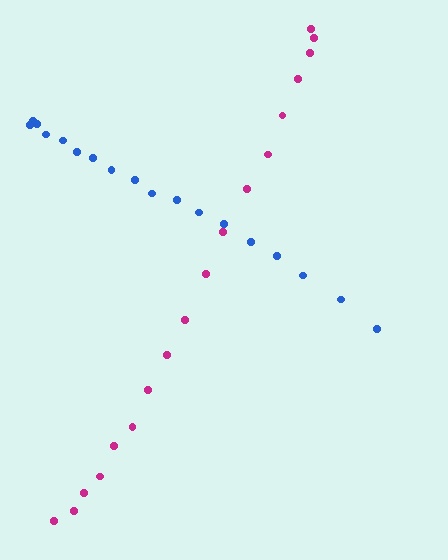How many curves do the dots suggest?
There are 2 distinct paths.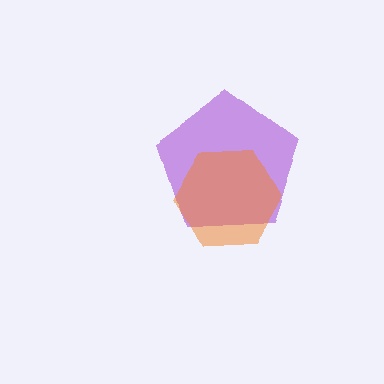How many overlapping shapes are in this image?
There are 2 overlapping shapes in the image.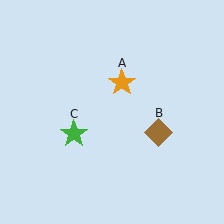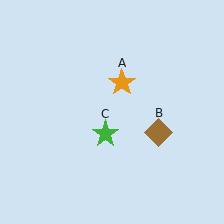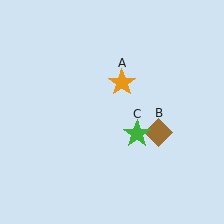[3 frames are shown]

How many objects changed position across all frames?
1 object changed position: green star (object C).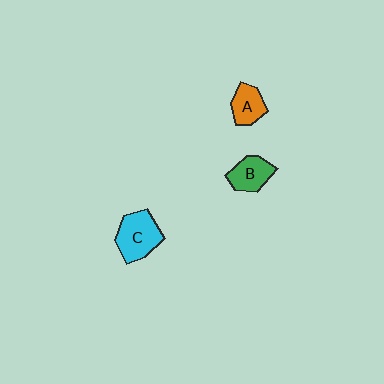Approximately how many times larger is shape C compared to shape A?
Approximately 1.5 times.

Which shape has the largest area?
Shape C (cyan).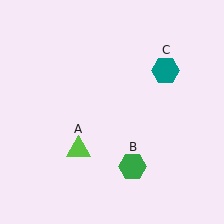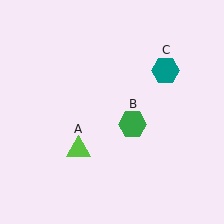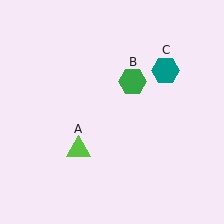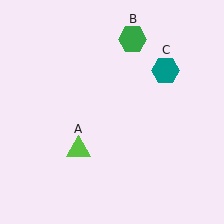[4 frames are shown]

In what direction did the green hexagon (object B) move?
The green hexagon (object B) moved up.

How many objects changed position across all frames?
1 object changed position: green hexagon (object B).